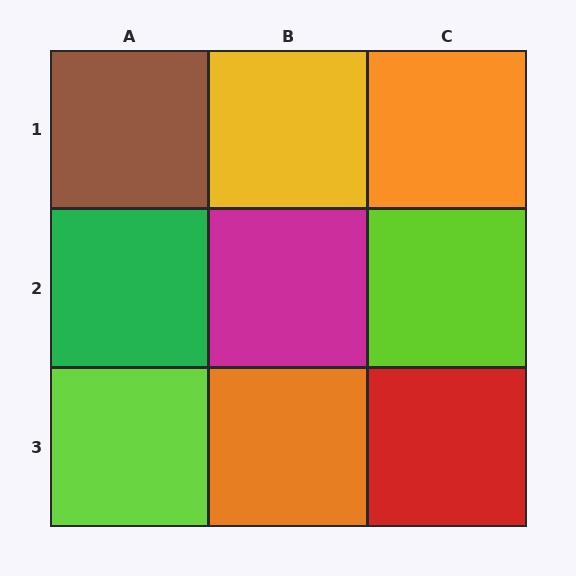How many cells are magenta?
1 cell is magenta.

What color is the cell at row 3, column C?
Red.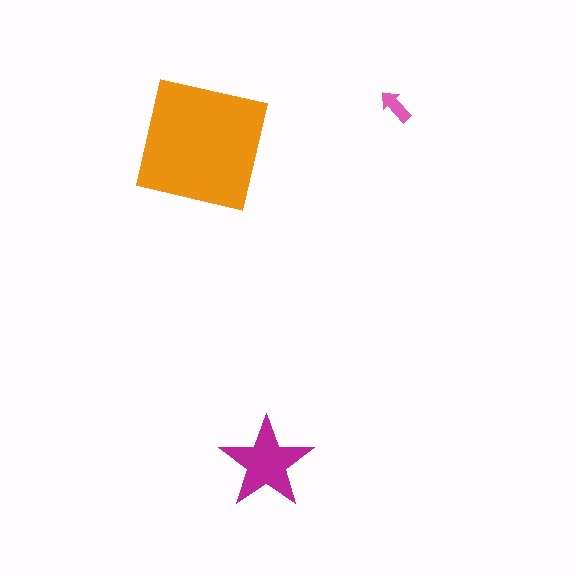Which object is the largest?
The orange square.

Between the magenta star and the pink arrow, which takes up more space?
The magenta star.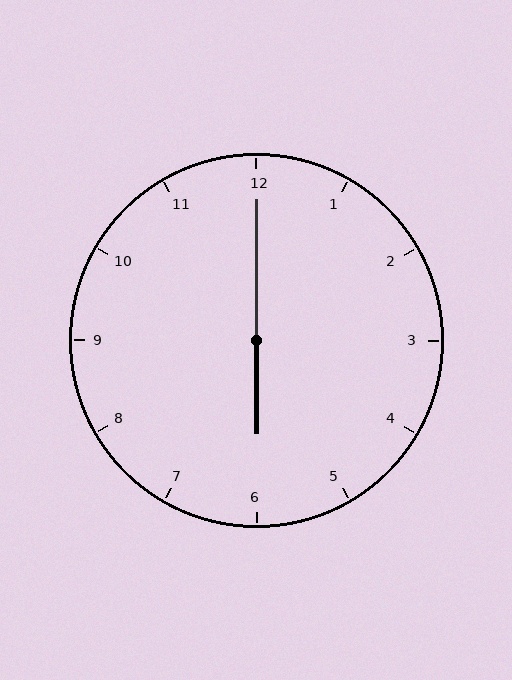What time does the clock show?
6:00.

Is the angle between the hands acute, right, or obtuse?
It is obtuse.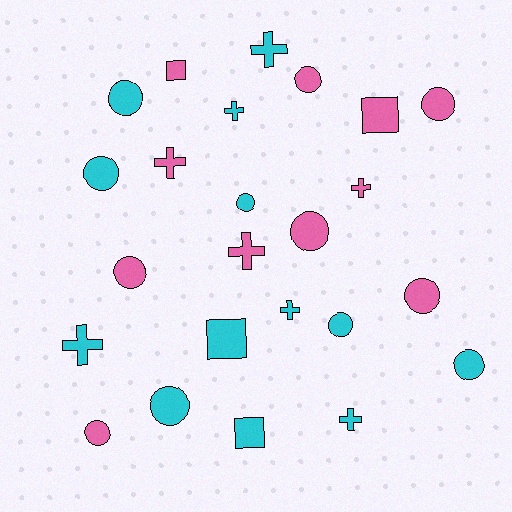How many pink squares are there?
There are 2 pink squares.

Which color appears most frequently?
Cyan, with 13 objects.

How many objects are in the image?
There are 24 objects.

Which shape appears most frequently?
Circle, with 12 objects.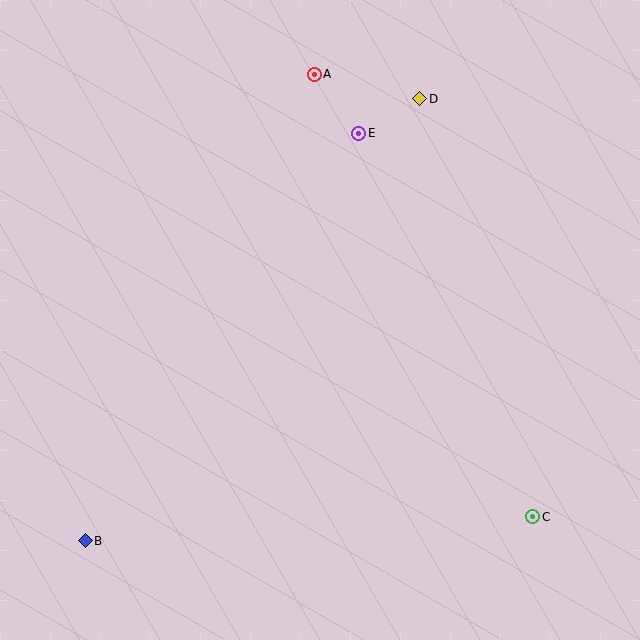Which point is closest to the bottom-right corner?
Point C is closest to the bottom-right corner.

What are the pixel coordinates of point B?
Point B is at (85, 541).